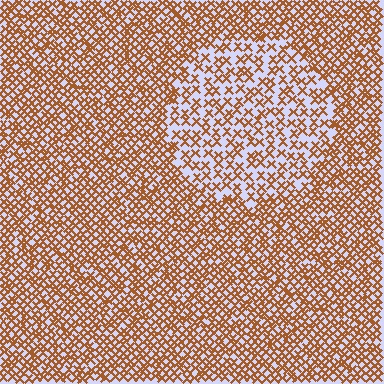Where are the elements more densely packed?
The elements are more densely packed outside the circle boundary.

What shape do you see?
I see a circle.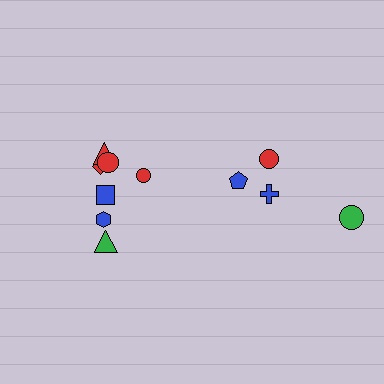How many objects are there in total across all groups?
There are 11 objects.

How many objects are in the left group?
There are 7 objects.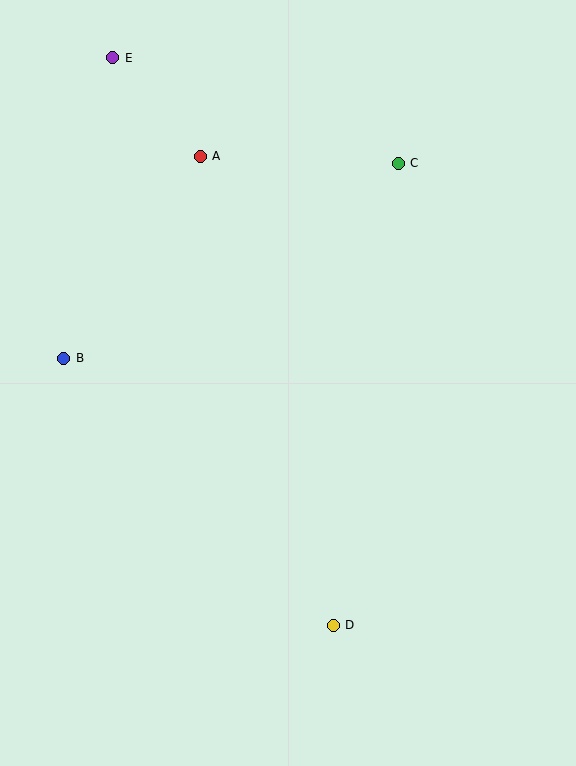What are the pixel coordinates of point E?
Point E is at (113, 58).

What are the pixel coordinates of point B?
Point B is at (64, 358).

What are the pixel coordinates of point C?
Point C is at (398, 163).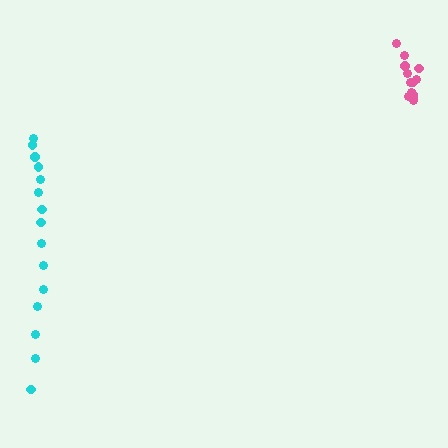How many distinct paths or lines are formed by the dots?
There are 2 distinct paths.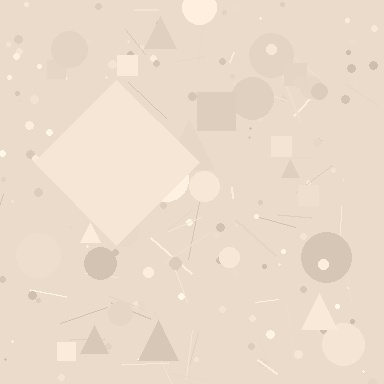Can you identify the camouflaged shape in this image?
The camouflaged shape is a diamond.